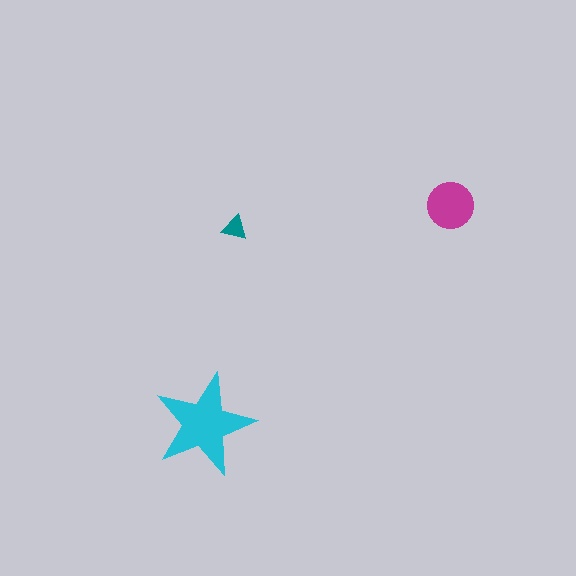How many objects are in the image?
There are 3 objects in the image.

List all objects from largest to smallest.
The cyan star, the magenta circle, the teal triangle.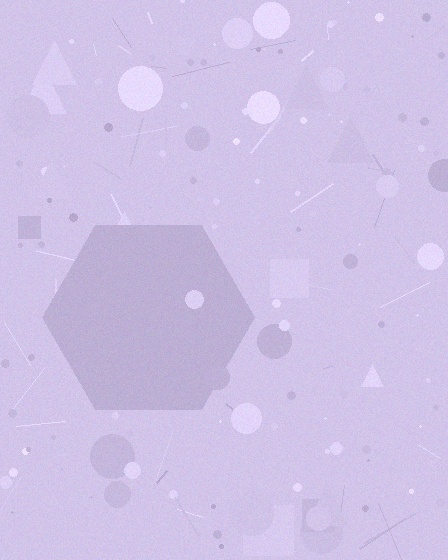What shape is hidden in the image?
A hexagon is hidden in the image.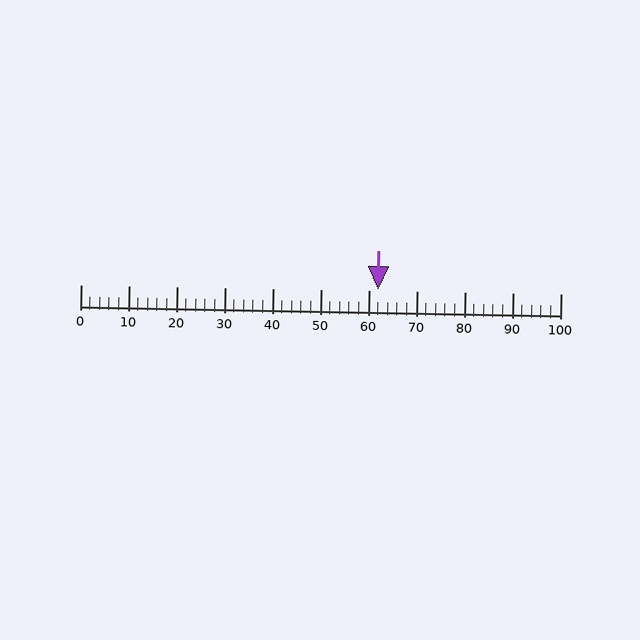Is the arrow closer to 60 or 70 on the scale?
The arrow is closer to 60.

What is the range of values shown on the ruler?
The ruler shows values from 0 to 100.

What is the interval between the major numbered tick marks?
The major tick marks are spaced 10 units apart.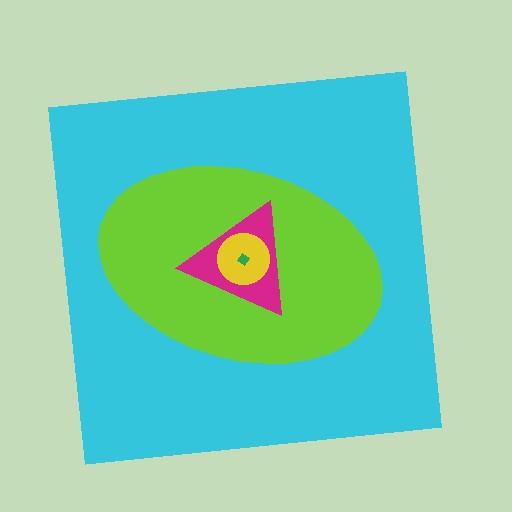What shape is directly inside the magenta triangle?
The yellow circle.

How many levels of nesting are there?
5.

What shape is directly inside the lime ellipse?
The magenta triangle.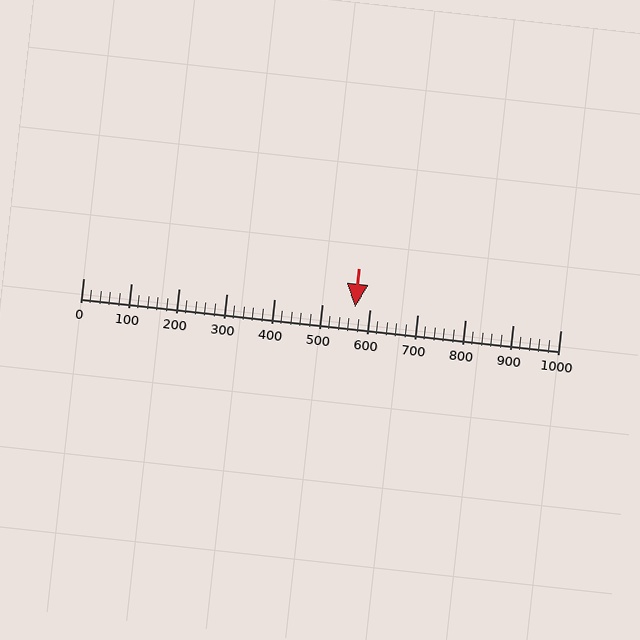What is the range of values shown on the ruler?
The ruler shows values from 0 to 1000.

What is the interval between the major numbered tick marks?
The major tick marks are spaced 100 units apart.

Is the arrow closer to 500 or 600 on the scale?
The arrow is closer to 600.